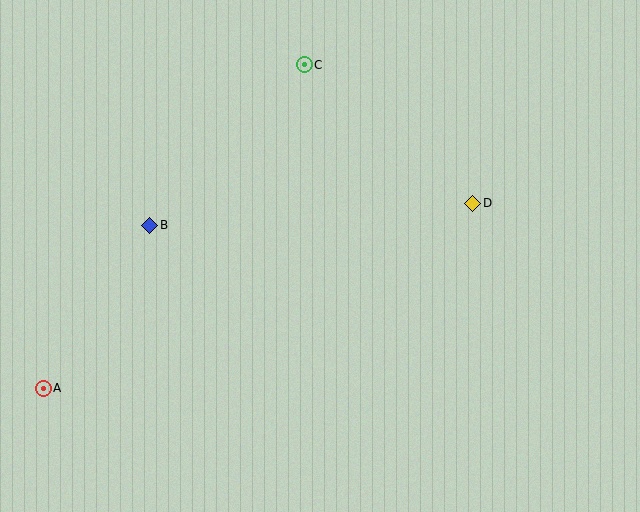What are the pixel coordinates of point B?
Point B is at (150, 225).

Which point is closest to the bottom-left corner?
Point A is closest to the bottom-left corner.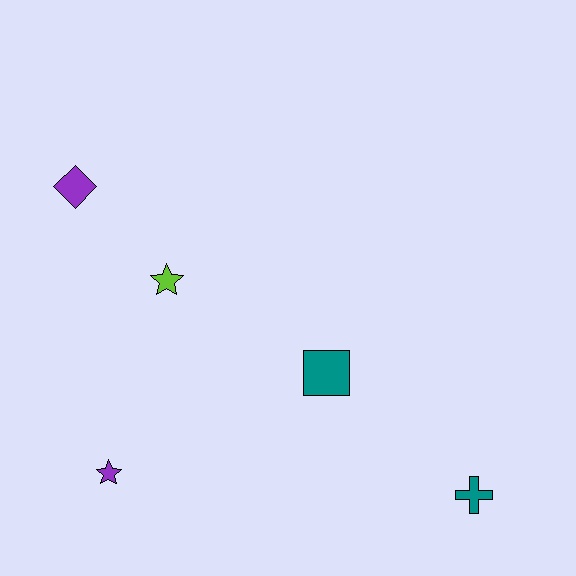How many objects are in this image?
There are 5 objects.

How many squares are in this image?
There is 1 square.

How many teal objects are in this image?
There are 2 teal objects.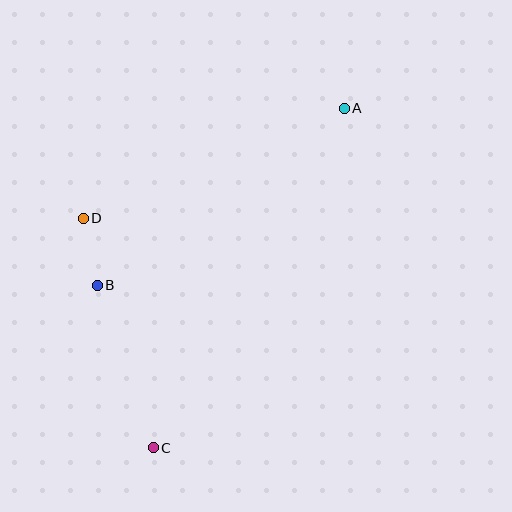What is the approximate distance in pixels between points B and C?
The distance between B and C is approximately 172 pixels.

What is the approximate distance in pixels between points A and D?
The distance between A and D is approximately 283 pixels.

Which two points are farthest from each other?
Points A and C are farthest from each other.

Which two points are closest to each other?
Points B and D are closest to each other.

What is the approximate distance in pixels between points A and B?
The distance between A and B is approximately 304 pixels.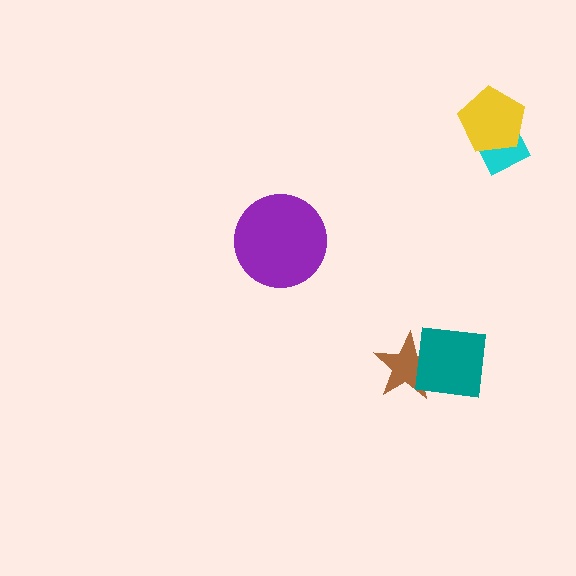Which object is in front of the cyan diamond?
The yellow pentagon is in front of the cyan diamond.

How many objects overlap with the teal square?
1 object overlaps with the teal square.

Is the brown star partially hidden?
Yes, it is partially covered by another shape.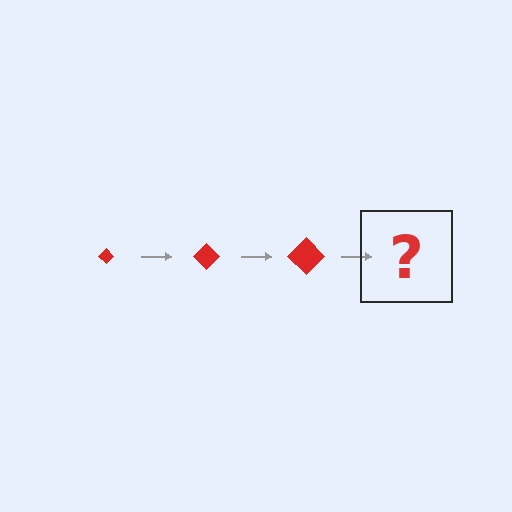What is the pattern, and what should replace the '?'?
The pattern is that the diamond gets progressively larger each step. The '?' should be a red diamond, larger than the previous one.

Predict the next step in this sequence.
The next step is a red diamond, larger than the previous one.